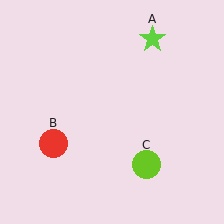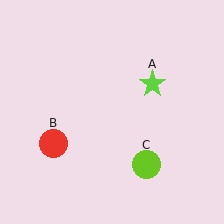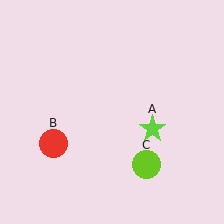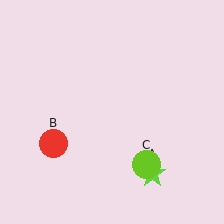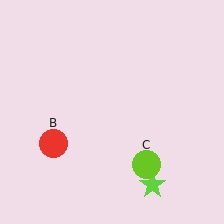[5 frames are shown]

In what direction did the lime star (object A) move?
The lime star (object A) moved down.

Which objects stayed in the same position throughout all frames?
Red circle (object B) and lime circle (object C) remained stationary.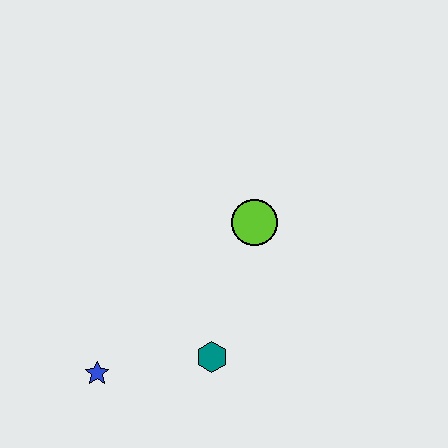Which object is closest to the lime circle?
The teal hexagon is closest to the lime circle.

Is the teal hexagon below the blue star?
No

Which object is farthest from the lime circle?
The blue star is farthest from the lime circle.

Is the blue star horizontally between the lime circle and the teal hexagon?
No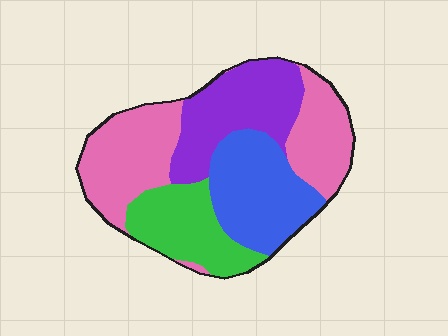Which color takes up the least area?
Green, at roughly 20%.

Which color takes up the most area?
Pink, at roughly 35%.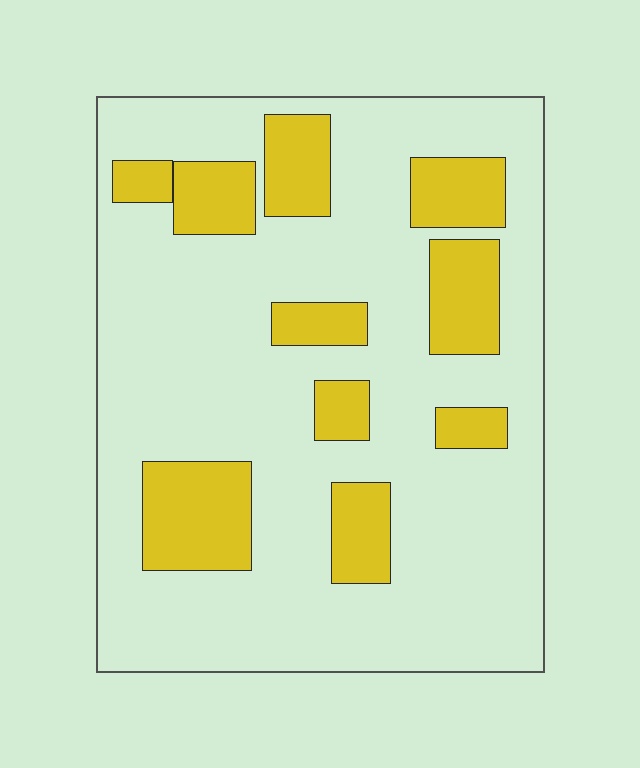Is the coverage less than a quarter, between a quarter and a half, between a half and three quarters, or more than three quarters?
Less than a quarter.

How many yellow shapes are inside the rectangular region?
10.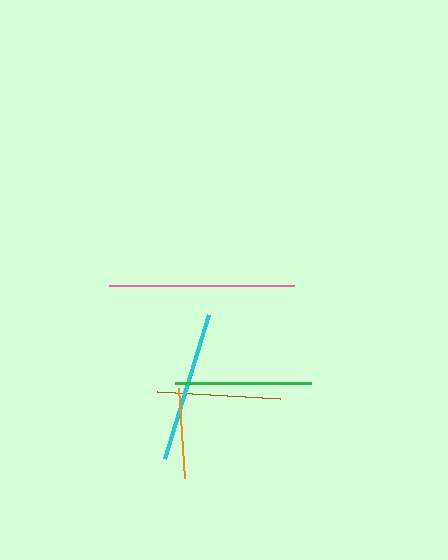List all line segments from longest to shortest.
From longest to shortest: pink, cyan, green, brown, orange.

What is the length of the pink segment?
The pink segment is approximately 186 pixels long.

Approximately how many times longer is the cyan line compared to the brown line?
The cyan line is approximately 1.2 times the length of the brown line.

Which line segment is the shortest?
The orange line is the shortest at approximately 90 pixels.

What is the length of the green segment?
The green segment is approximately 136 pixels long.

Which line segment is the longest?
The pink line is the longest at approximately 186 pixels.